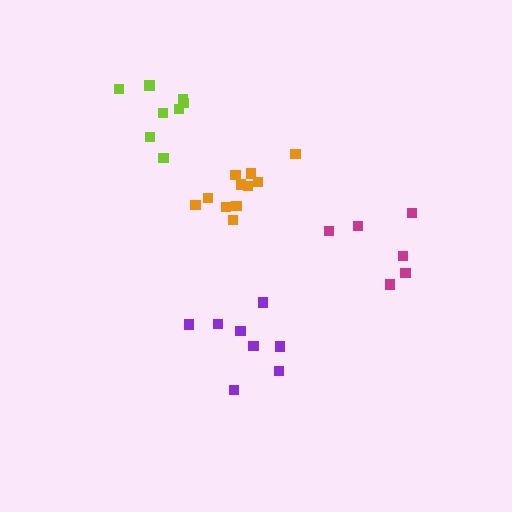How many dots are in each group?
Group 1: 8 dots, Group 2: 8 dots, Group 3: 11 dots, Group 4: 6 dots (33 total).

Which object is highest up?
The lime cluster is topmost.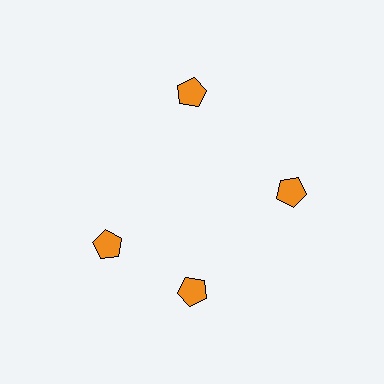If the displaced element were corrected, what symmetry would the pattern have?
It would have 4-fold rotational symmetry — the pattern would map onto itself every 90 degrees.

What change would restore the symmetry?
The symmetry would be restored by rotating it back into even spacing with its neighbors so that all 4 pentagons sit at equal angles and equal distance from the center.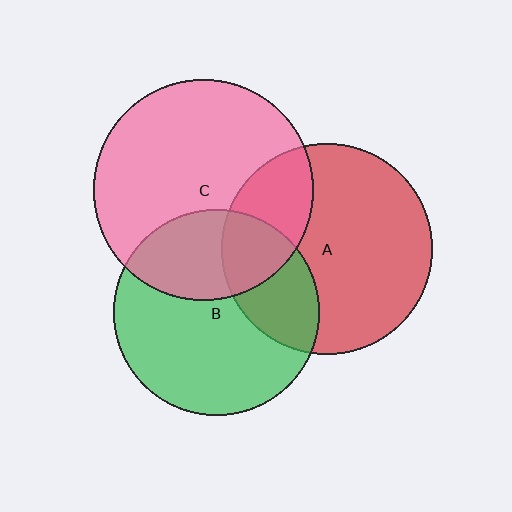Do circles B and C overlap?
Yes.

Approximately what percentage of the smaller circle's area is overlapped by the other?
Approximately 35%.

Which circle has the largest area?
Circle C (pink).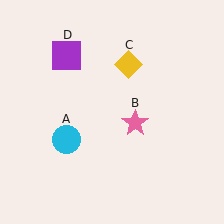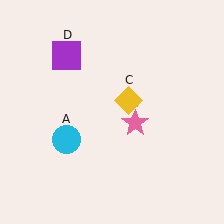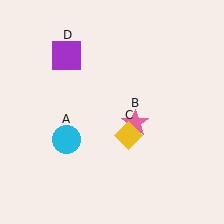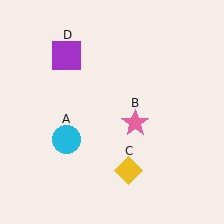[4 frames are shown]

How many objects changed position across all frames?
1 object changed position: yellow diamond (object C).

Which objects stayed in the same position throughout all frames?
Cyan circle (object A) and pink star (object B) and purple square (object D) remained stationary.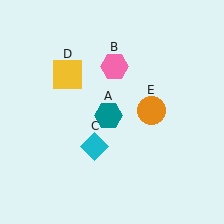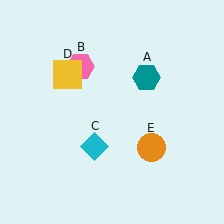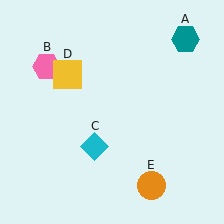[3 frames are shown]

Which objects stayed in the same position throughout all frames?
Cyan diamond (object C) and yellow square (object D) remained stationary.